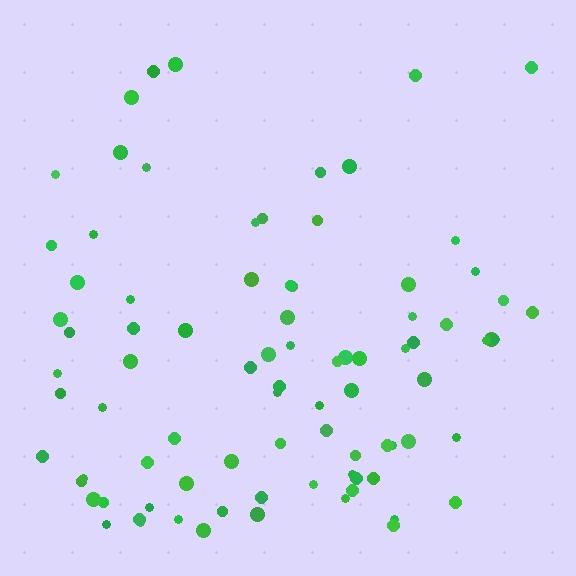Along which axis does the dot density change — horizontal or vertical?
Vertical.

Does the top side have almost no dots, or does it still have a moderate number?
Still a moderate number, just noticeably fewer than the bottom.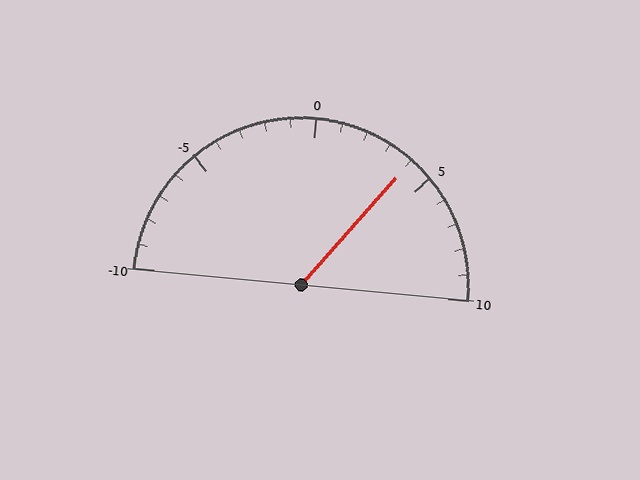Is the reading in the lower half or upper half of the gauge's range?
The reading is in the upper half of the range (-10 to 10).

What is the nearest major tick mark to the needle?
The nearest major tick mark is 5.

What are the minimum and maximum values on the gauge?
The gauge ranges from -10 to 10.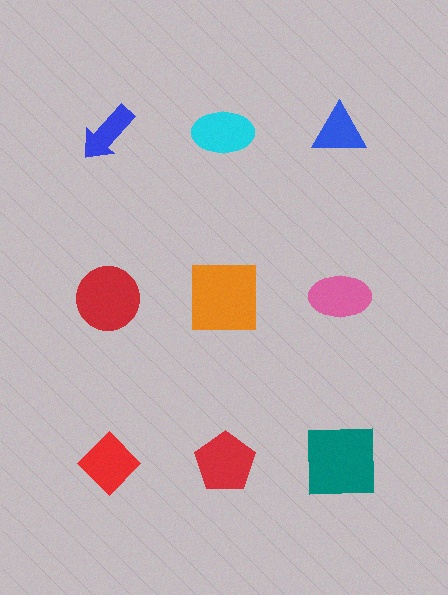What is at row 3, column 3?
A teal square.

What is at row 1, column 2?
A cyan ellipse.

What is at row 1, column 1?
A blue arrow.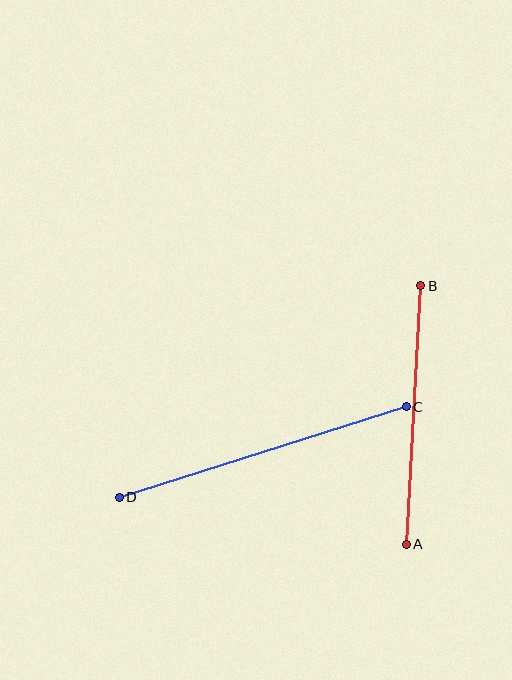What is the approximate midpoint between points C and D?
The midpoint is at approximately (263, 452) pixels.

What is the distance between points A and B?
The distance is approximately 259 pixels.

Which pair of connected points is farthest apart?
Points C and D are farthest apart.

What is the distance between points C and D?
The distance is approximately 301 pixels.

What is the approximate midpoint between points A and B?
The midpoint is at approximately (414, 415) pixels.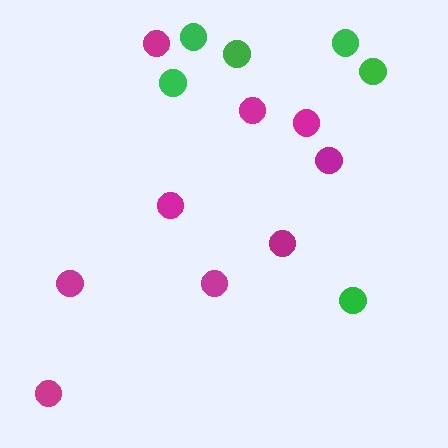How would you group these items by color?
There are 2 groups: one group of magenta circles (9) and one group of green circles (6).